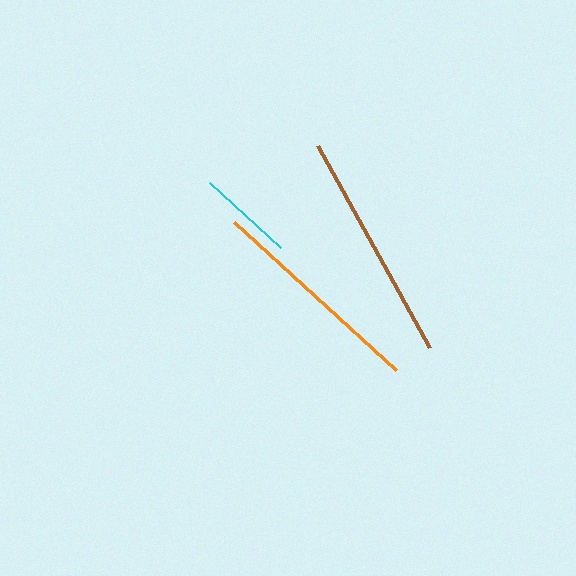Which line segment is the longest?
The brown line is the longest at approximately 231 pixels.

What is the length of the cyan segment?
The cyan segment is approximately 96 pixels long.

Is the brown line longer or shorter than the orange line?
The brown line is longer than the orange line.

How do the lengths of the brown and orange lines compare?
The brown and orange lines are approximately the same length.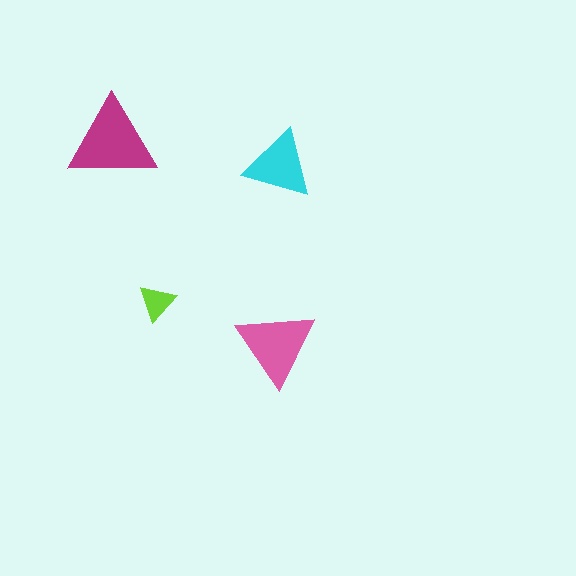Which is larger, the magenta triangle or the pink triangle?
The magenta one.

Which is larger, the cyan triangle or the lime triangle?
The cyan one.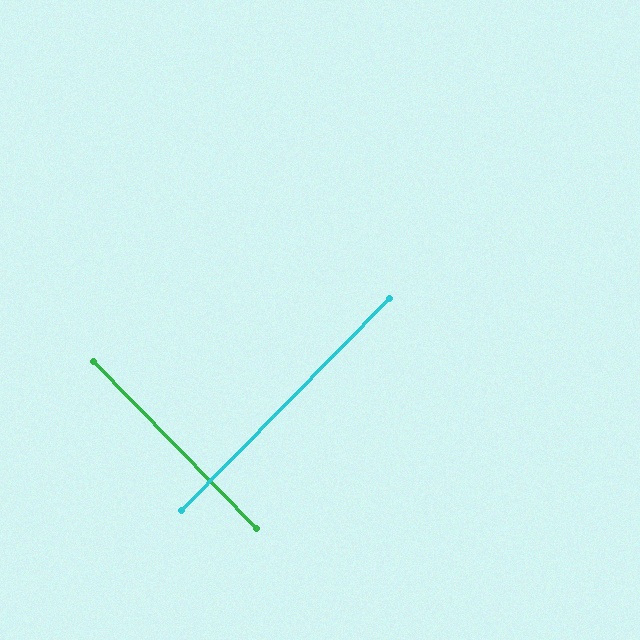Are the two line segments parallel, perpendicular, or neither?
Perpendicular — they meet at approximately 89°.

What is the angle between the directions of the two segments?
Approximately 89 degrees.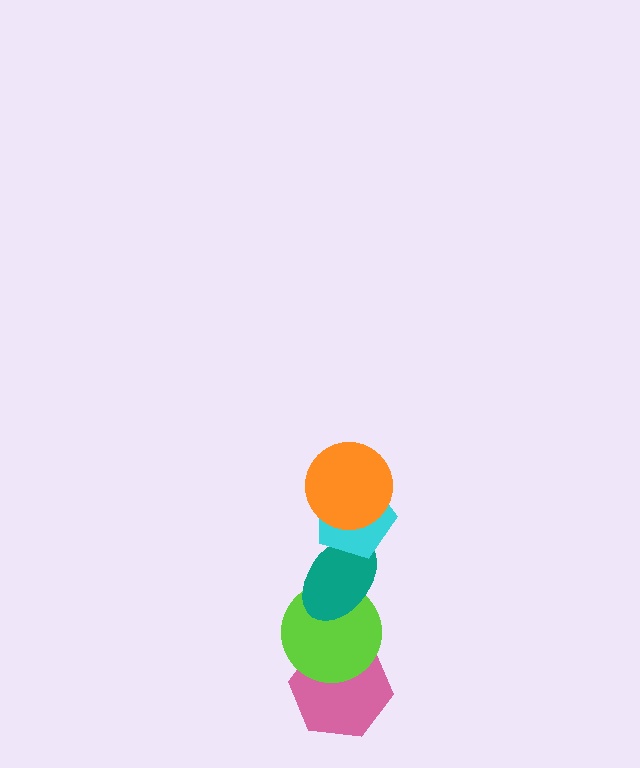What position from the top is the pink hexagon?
The pink hexagon is 5th from the top.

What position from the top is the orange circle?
The orange circle is 1st from the top.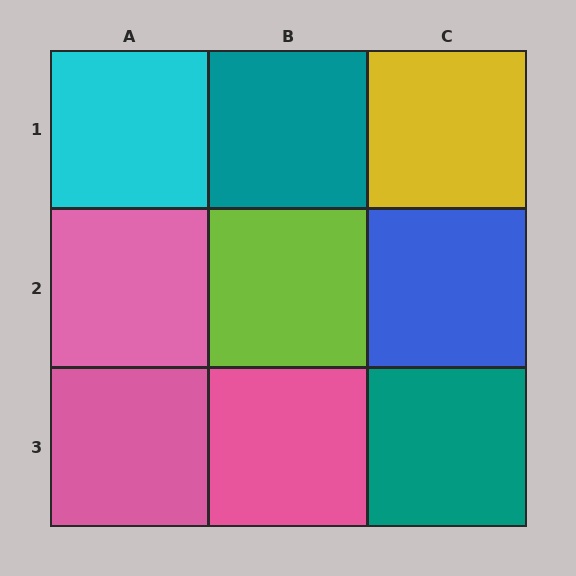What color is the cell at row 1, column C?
Yellow.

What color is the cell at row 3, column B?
Pink.